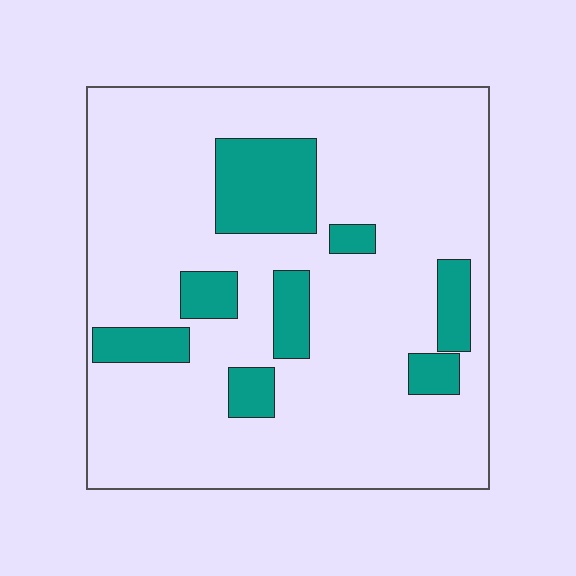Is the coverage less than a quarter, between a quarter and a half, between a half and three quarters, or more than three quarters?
Less than a quarter.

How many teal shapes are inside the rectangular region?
8.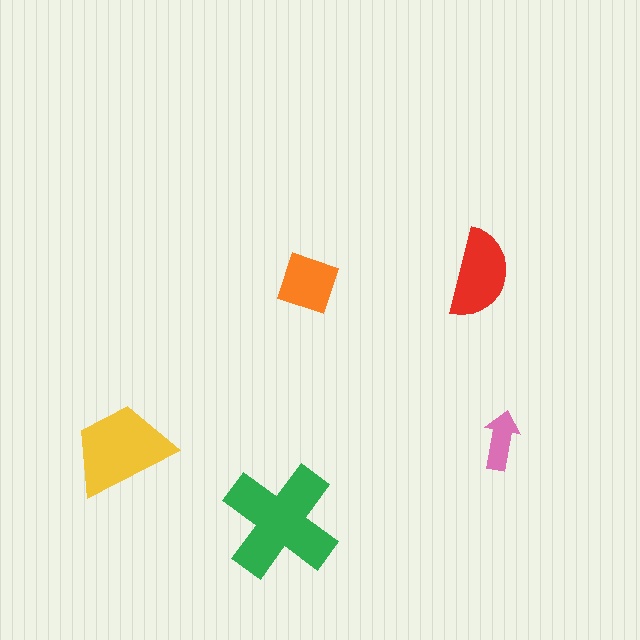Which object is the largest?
The green cross.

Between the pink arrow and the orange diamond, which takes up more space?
The orange diamond.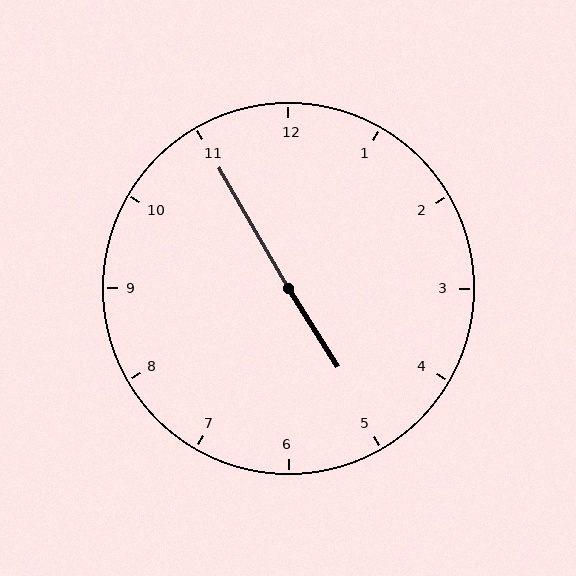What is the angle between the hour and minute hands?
Approximately 178 degrees.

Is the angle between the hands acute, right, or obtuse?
It is obtuse.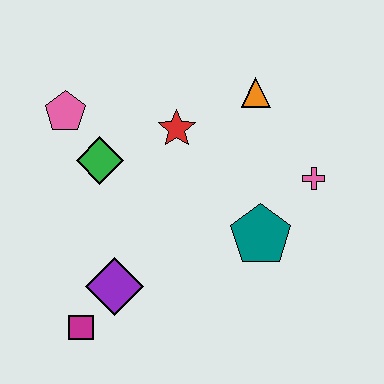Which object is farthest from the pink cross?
The magenta square is farthest from the pink cross.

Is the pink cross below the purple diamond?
No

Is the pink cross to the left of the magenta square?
No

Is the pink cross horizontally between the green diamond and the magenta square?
No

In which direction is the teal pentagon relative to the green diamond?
The teal pentagon is to the right of the green diamond.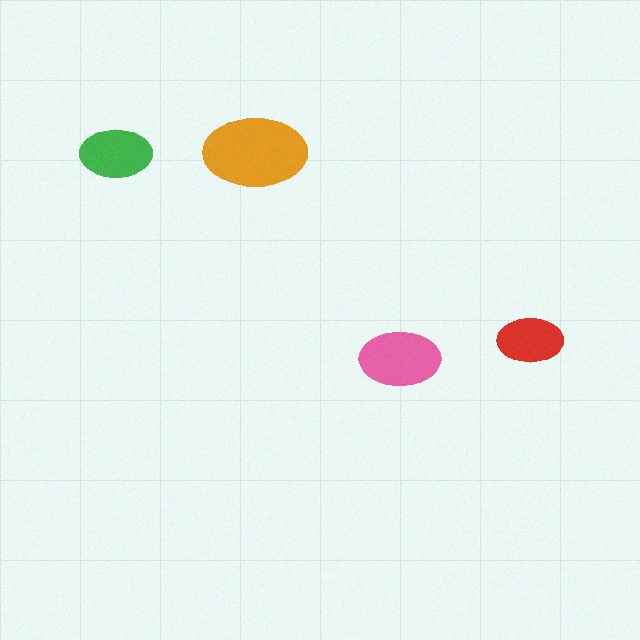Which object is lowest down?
The pink ellipse is bottommost.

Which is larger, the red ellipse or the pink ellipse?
The pink one.